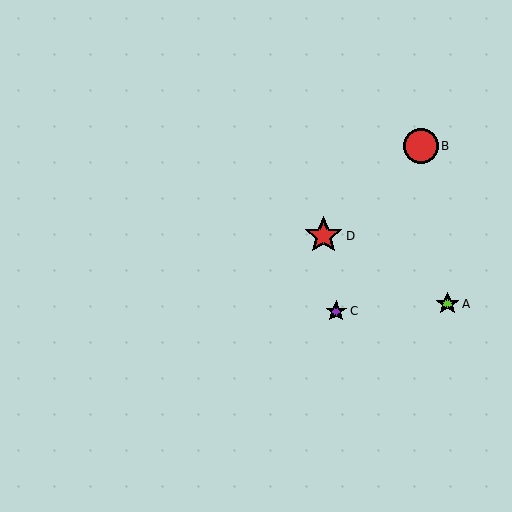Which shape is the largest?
The red star (labeled D) is the largest.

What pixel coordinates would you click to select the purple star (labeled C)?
Click at (336, 311) to select the purple star C.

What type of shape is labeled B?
Shape B is a red circle.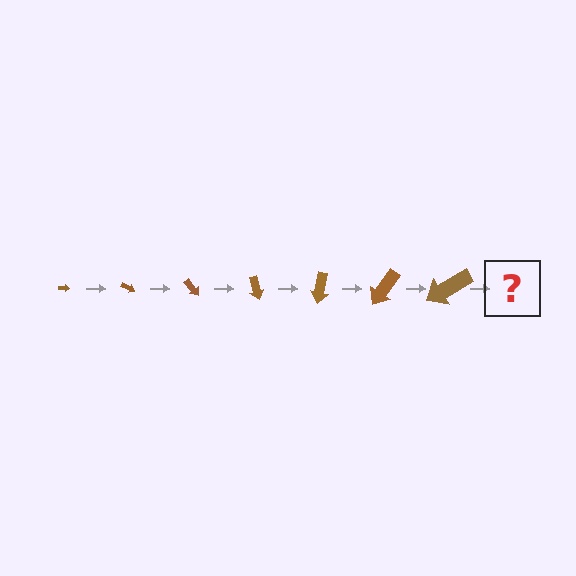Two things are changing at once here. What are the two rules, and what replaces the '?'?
The two rules are that the arrow grows larger each step and it rotates 25 degrees each step. The '?' should be an arrow, larger than the previous one and rotated 175 degrees from the start.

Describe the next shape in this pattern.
It should be an arrow, larger than the previous one and rotated 175 degrees from the start.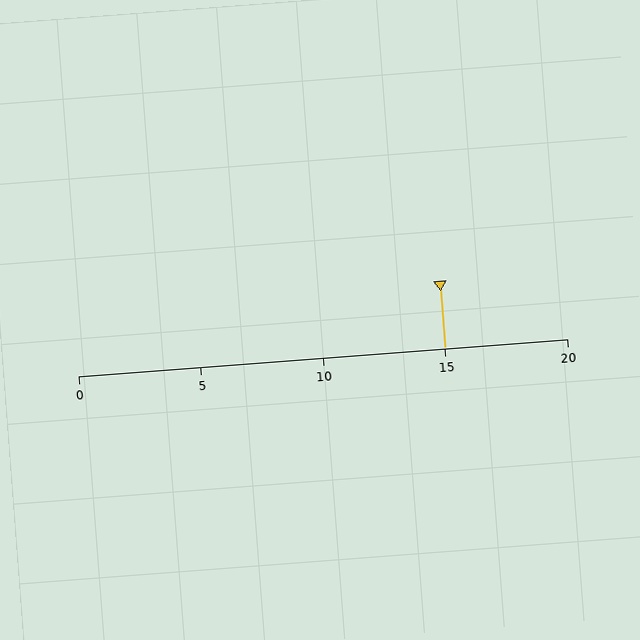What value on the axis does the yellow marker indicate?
The marker indicates approximately 15.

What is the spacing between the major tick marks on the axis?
The major ticks are spaced 5 apart.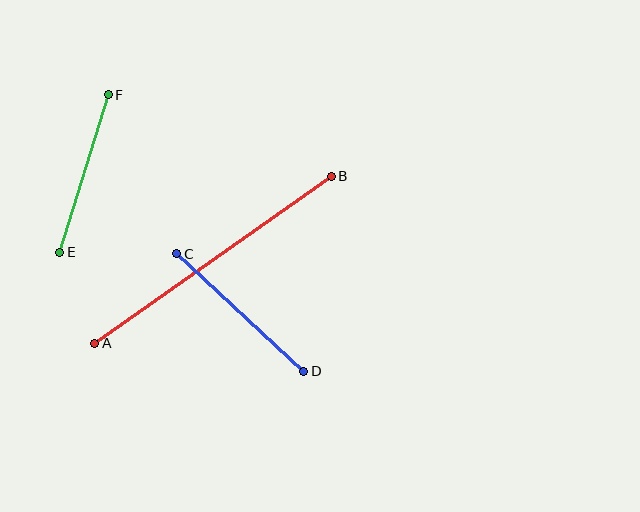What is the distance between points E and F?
The distance is approximately 165 pixels.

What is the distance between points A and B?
The distance is approximately 290 pixels.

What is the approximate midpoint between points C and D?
The midpoint is at approximately (240, 312) pixels.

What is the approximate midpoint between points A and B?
The midpoint is at approximately (213, 260) pixels.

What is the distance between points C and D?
The distance is approximately 173 pixels.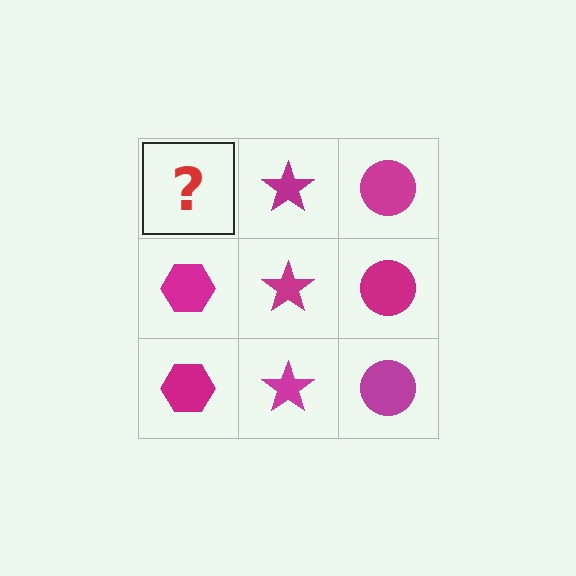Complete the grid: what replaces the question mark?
The question mark should be replaced with a magenta hexagon.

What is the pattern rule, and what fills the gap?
The rule is that each column has a consistent shape. The gap should be filled with a magenta hexagon.